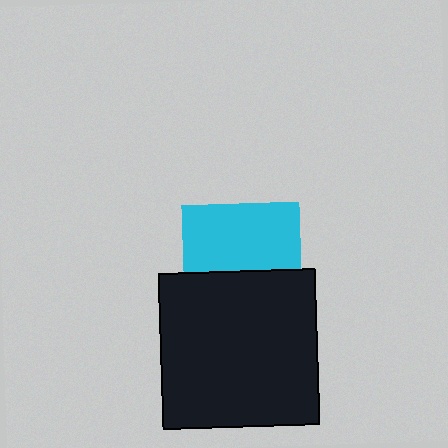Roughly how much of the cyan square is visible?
About half of it is visible (roughly 58%).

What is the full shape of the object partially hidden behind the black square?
The partially hidden object is a cyan square.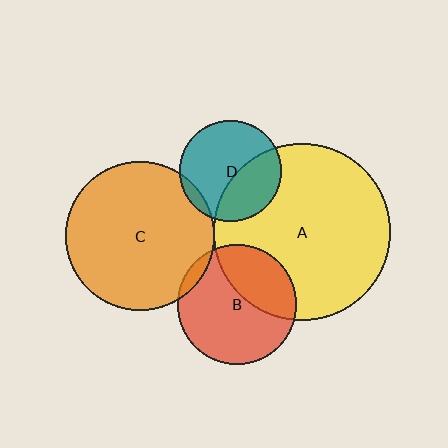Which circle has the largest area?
Circle A (yellow).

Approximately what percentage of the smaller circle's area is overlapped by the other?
Approximately 35%.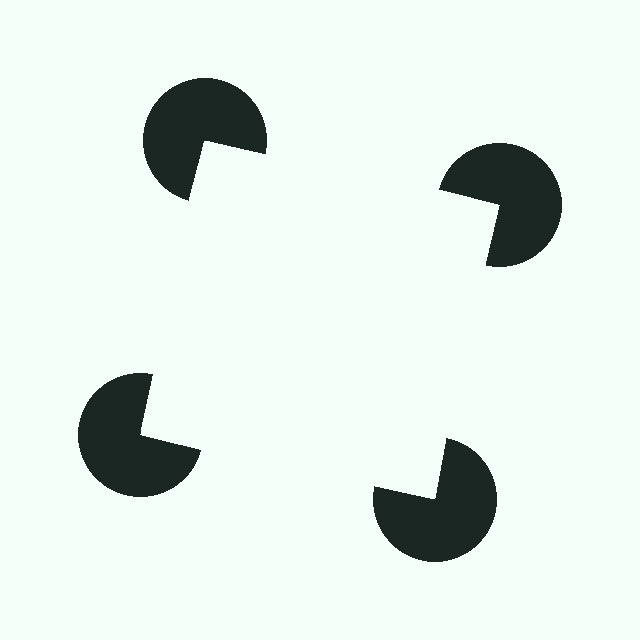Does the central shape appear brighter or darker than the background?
It typically appears slightly brighter than the background, even though no actual brightness change is drawn.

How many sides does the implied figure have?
4 sides.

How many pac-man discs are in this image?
There are 4 — one at each vertex of the illusory square.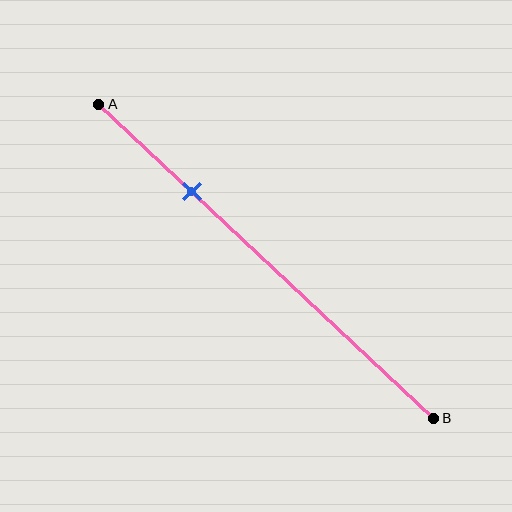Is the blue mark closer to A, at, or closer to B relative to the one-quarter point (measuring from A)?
The blue mark is approximately at the one-quarter point of segment AB.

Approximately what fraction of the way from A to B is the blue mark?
The blue mark is approximately 30% of the way from A to B.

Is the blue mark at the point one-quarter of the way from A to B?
Yes, the mark is approximately at the one-quarter point.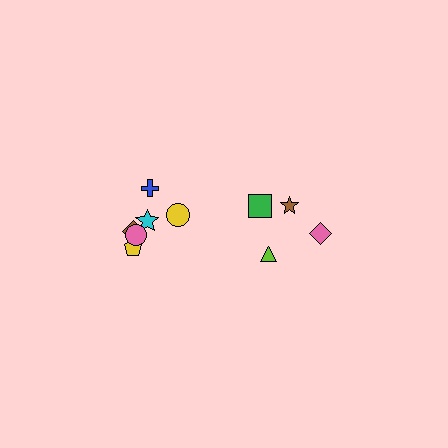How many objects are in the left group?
There are 6 objects.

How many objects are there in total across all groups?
There are 10 objects.